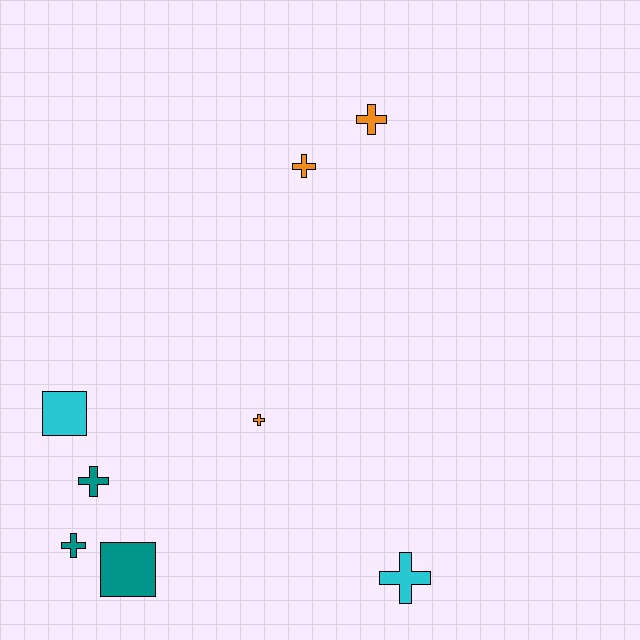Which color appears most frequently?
Teal, with 3 objects.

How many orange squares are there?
There are no orange squares.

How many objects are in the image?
There are 8 objects.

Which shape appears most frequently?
Cross, with 6 objects.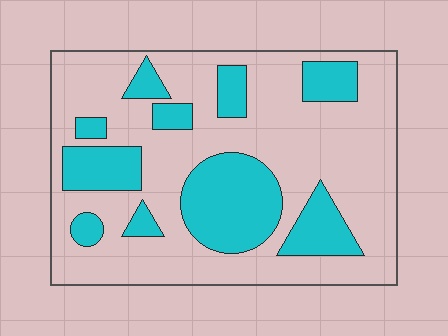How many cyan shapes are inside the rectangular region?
10.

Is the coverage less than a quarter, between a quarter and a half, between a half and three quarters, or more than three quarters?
Between a quarter and a half.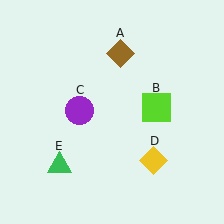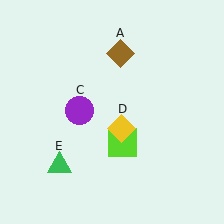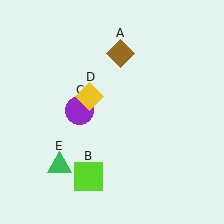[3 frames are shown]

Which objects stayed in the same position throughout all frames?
Brown diamond (object A) and purple circle (object C) and green triangle (object E) remained stationary.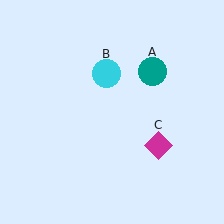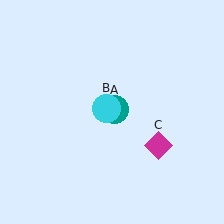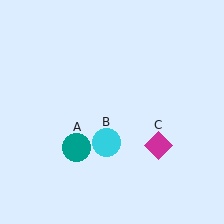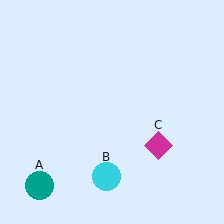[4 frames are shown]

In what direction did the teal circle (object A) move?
The teal circle (object A) moved down and to the left.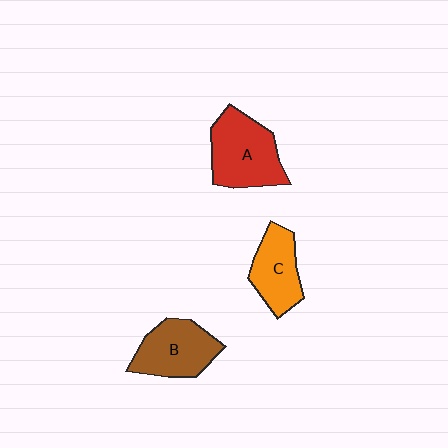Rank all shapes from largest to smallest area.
From largest to smallest: A (red), B (brown), C (orange).